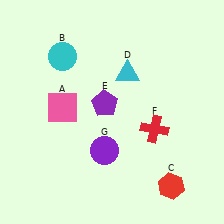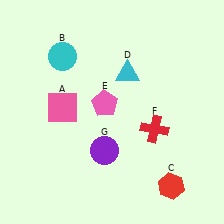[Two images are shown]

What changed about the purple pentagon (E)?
In Image 1, E is purple. In Image 2, it changed to pink.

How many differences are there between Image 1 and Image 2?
There is 1 difference between the two images.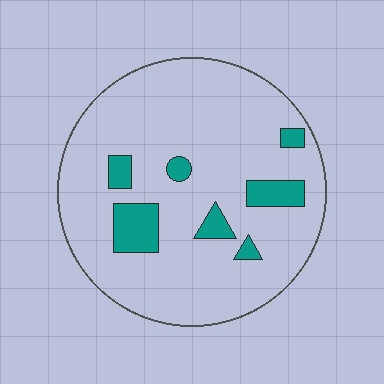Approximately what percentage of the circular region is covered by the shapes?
Approximately 10%.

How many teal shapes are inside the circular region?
7.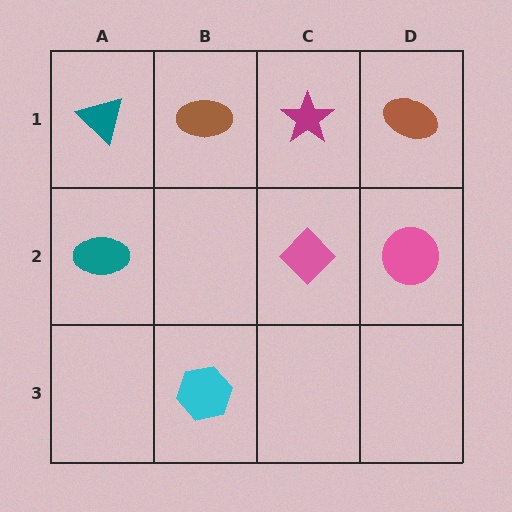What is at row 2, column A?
A teal ellipse.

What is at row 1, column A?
A teal triangle.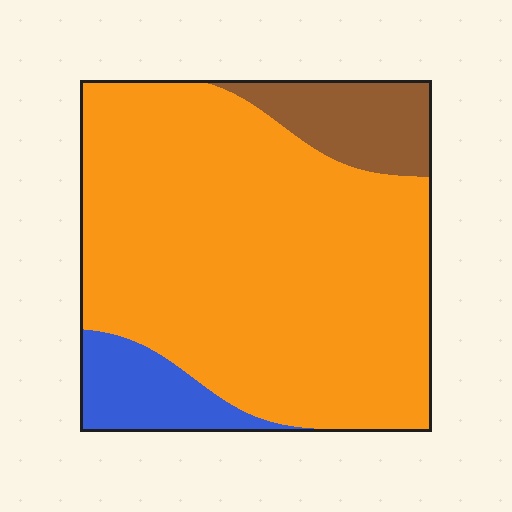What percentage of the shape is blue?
Blue takes up about one tenth (1/10) of the shape.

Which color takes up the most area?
Orange, at roughly 80%.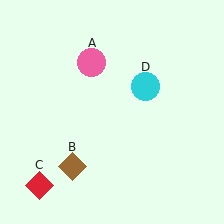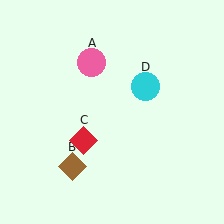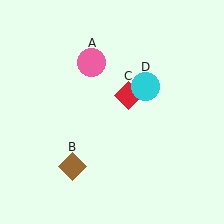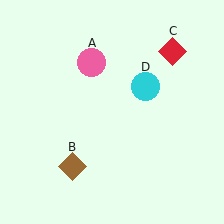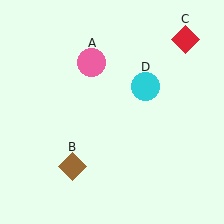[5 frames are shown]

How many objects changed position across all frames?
1 object changed position: red diamond (object C).